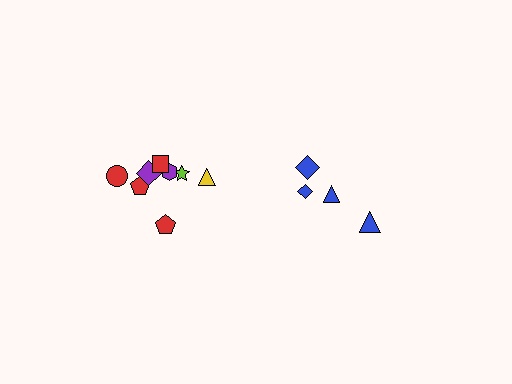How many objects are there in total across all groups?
There are 12 objects.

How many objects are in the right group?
There are 4 objects.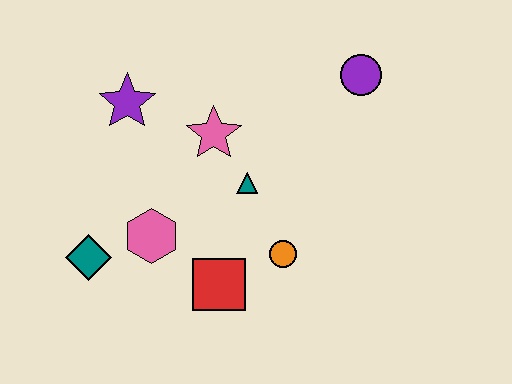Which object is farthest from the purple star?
The purple circle is farthest from the purple star.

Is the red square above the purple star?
No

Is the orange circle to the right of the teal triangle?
Yes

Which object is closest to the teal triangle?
The pink star is closest to the teal triangle.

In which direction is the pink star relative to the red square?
The pink star is above the red square.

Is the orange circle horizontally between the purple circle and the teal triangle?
Yes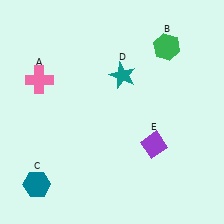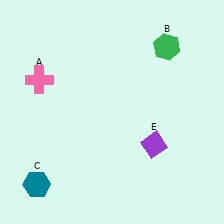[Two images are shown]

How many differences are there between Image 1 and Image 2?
There is 1 difference between the two images.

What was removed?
The teal star (D) was removed in Image 2.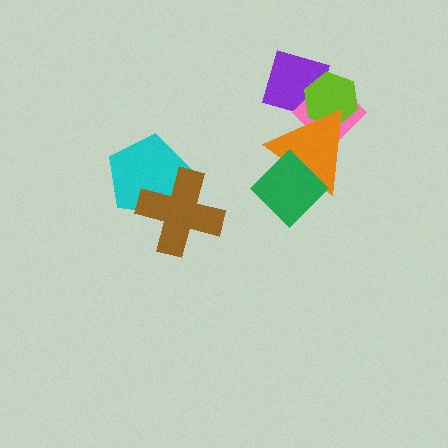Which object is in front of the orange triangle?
The green diamond is in front of the orange triangle.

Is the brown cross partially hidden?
No, no other shape covers it.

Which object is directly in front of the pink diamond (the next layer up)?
The lime hexagon is directly in front of the pink diamond.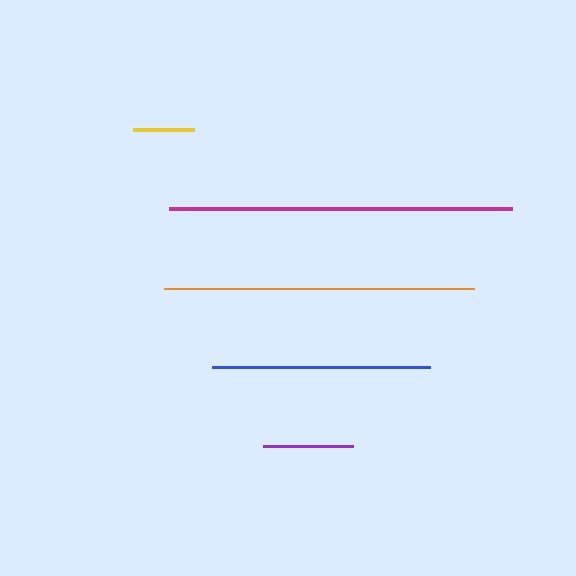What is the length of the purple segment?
The purple segment is approximately 90 pixels long.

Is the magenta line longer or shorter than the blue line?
The magenta line is longer than the blue line.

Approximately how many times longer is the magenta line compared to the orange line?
The magenta line is approximately 1.1 times the length of the orange line.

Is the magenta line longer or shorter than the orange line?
The magenta line is longer than the orange line.